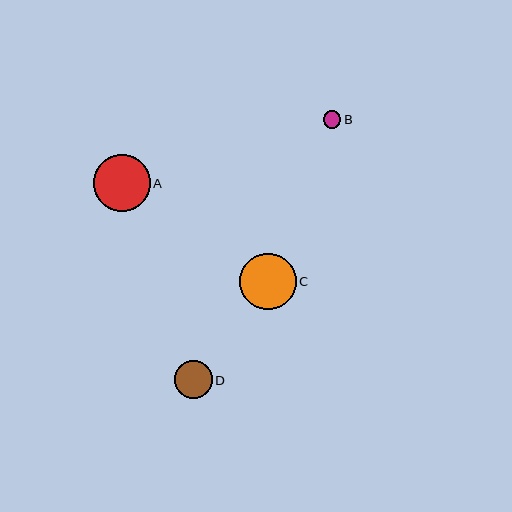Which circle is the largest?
Circle A is the largest with a size of approximately 57 pixels.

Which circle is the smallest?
Circle B is the smallest with a size of approximately 17 pixels.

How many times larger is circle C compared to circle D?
Circle C is approximately 1.5 times the size of circle D.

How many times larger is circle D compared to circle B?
Circle D is approximately 2.2 times the size of circle B.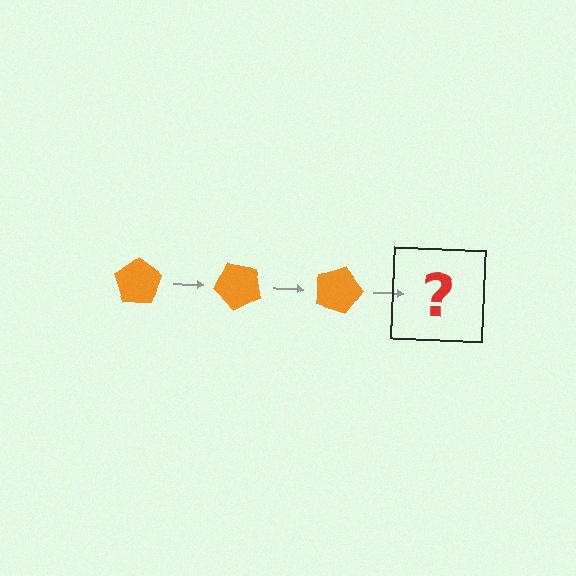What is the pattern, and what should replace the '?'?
The pattern is that the pentagon rotates 45 degrees each step. The '?' should be an orange pentagon rotated 135 degrees.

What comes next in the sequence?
The next element should be an orange pentagon rotated 135 degrees.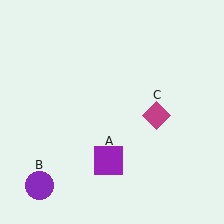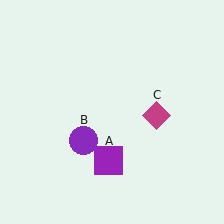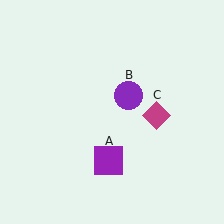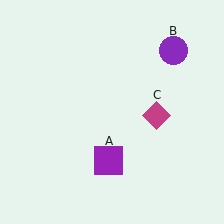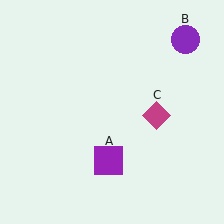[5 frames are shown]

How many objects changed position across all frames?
1 object changed position: purple circle (object B).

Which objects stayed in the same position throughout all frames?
Purple square (object A) and magenta diamond (object C) remained stationary.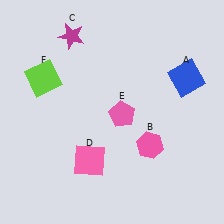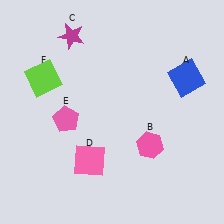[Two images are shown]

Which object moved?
The pink pentagon (E) moved left.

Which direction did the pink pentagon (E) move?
The pink pentagon (E) moved left.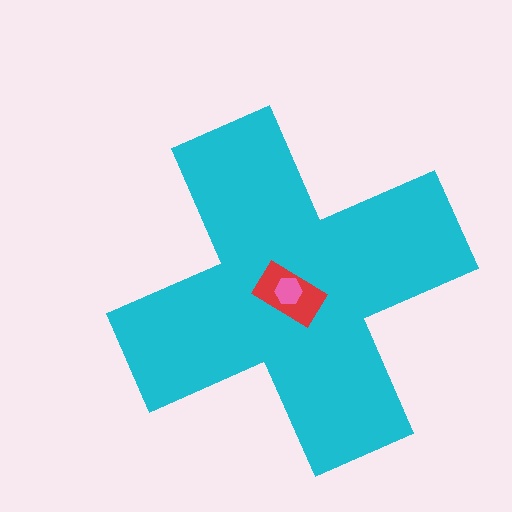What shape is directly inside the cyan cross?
The red rectangle.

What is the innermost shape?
The pink hexagon.